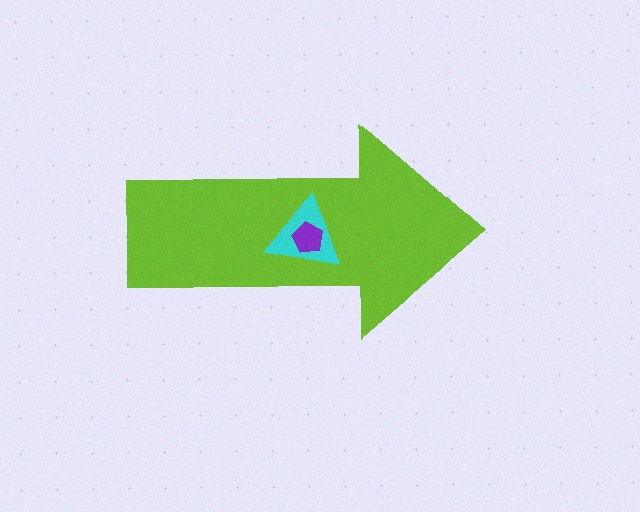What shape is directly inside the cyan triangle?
The purple pentagon.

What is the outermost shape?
The lime arrow.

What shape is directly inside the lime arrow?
The cyan triangle.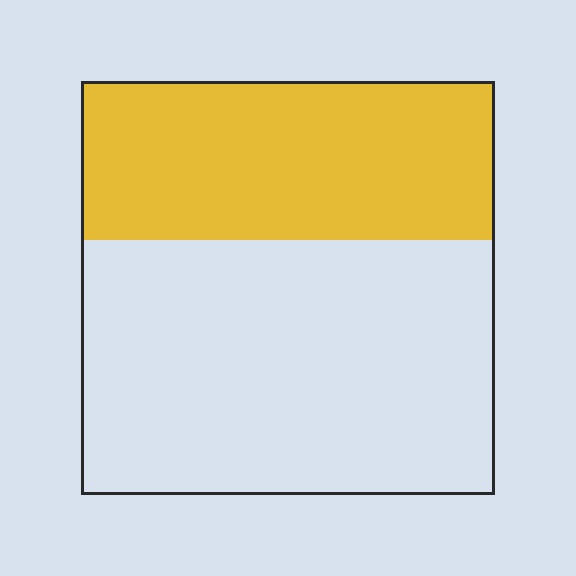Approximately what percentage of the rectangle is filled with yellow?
Approximately 40%.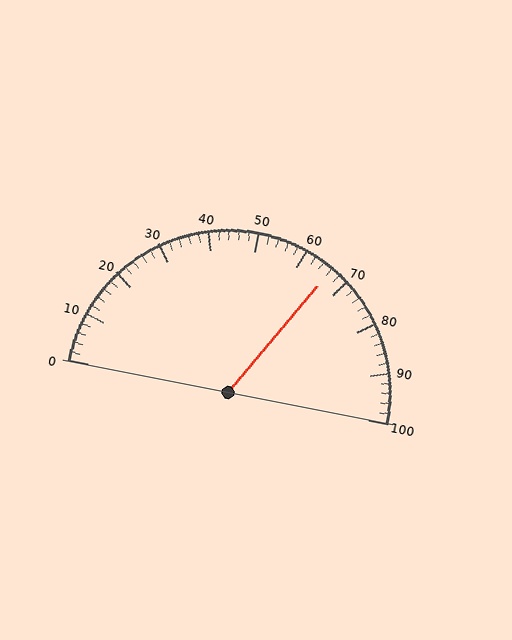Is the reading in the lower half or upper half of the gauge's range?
The reading is in the upper half of the range (0 to 100).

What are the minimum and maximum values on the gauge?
The gauge ranges from 0 to 100.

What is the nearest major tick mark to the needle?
The nearest major tick mark is 70.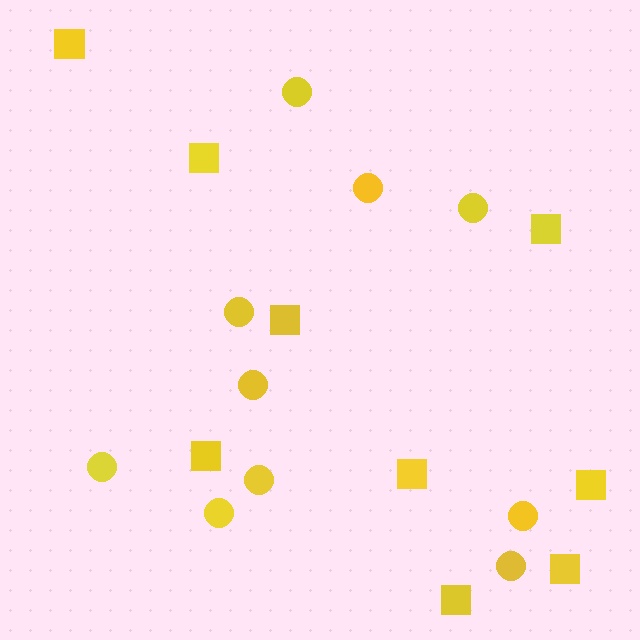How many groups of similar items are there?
There are 2 groups: one group of circles (10) and one group of squares (9).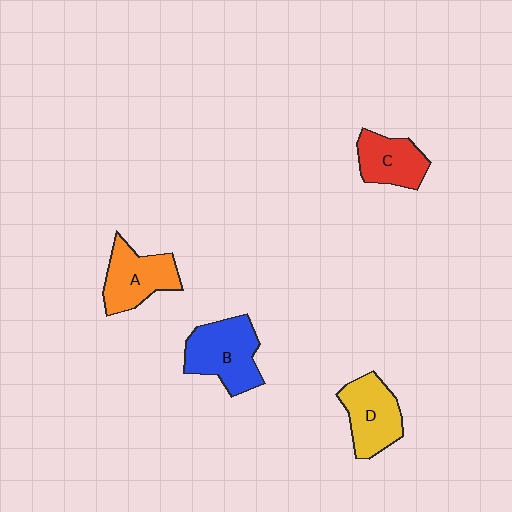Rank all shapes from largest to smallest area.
From largest to smallest: B (blue), D (yellow), A (orange), C (red).